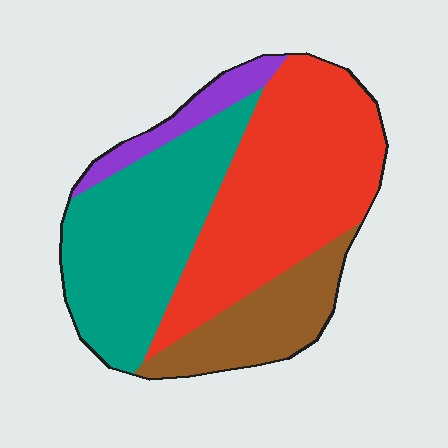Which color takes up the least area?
Purple, at roughly 5%.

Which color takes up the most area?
Red, at roughly 40%.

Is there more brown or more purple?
Brown.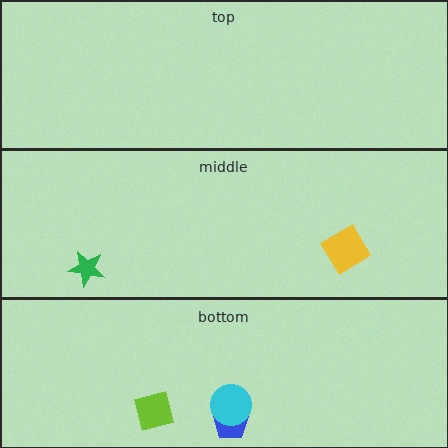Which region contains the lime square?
The bottom region.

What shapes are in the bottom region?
The blue pentagon, the lime square, the cyan circle.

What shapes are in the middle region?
The green star, the yellow diamond.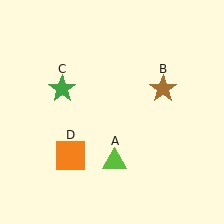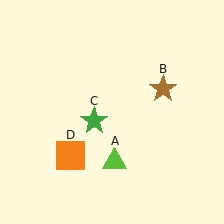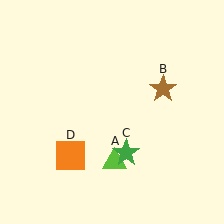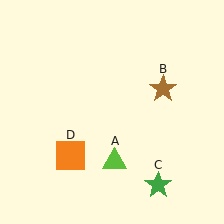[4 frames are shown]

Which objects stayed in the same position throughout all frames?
Lime triangle (object A) and brown star (object B) and orange square (object D) remained stationary.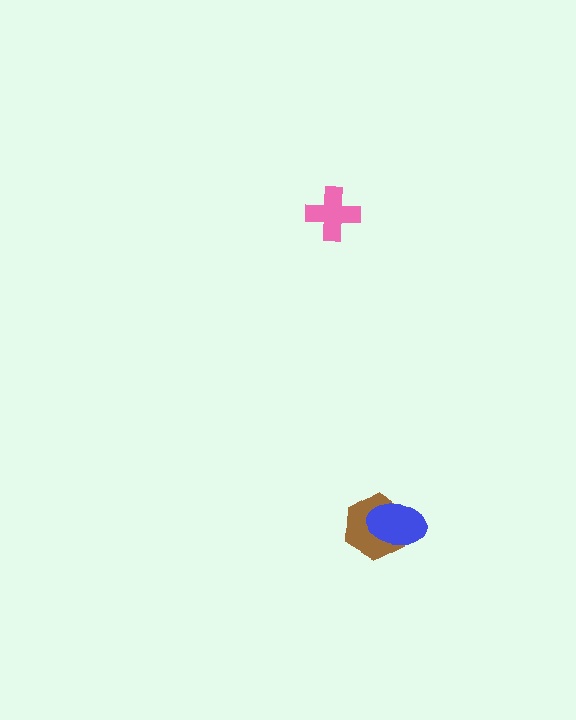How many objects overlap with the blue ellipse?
1 object overlaps with the blue ellipse.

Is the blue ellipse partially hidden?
No, no other shape covers it.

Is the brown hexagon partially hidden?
Yes, it is partially covered by another shape.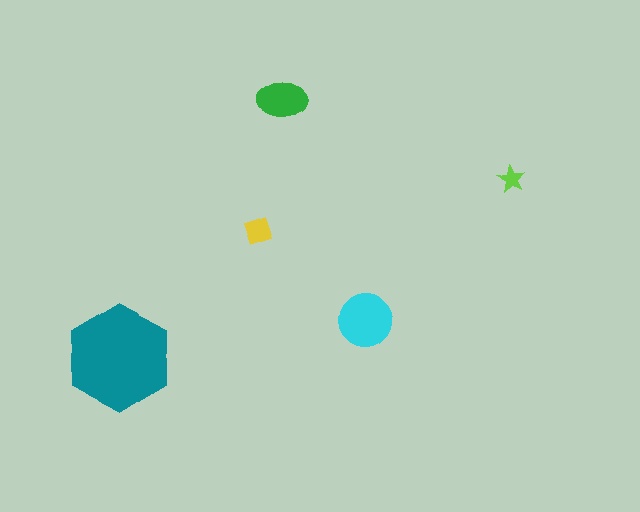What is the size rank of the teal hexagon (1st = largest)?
1st.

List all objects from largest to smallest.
The teal hexagon, the cyan circle, the green ellipse, the yellow diamond, the lime star.